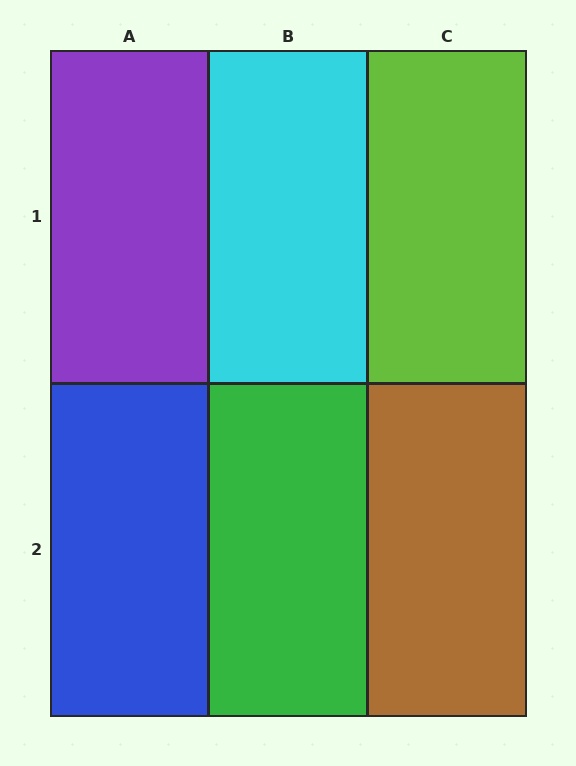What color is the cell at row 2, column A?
Blue.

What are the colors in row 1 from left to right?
Purple, cyan, lime.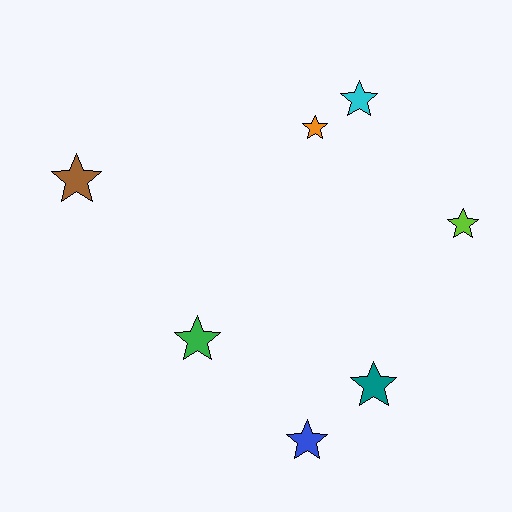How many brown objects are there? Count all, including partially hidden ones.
There is 1 brown object.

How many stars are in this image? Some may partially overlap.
There are 7 stars.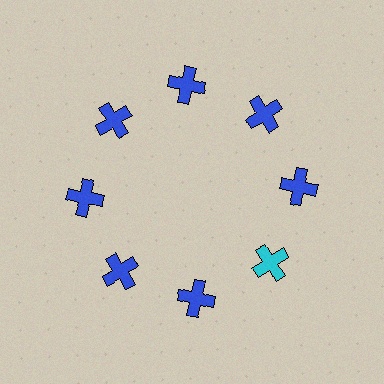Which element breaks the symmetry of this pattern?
The cyan cross at roughly the 4 o'clock position breaks the symmetry. All other shapes are blue crosses.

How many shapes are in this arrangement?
There are 8 shapes arranged in a ring pattern.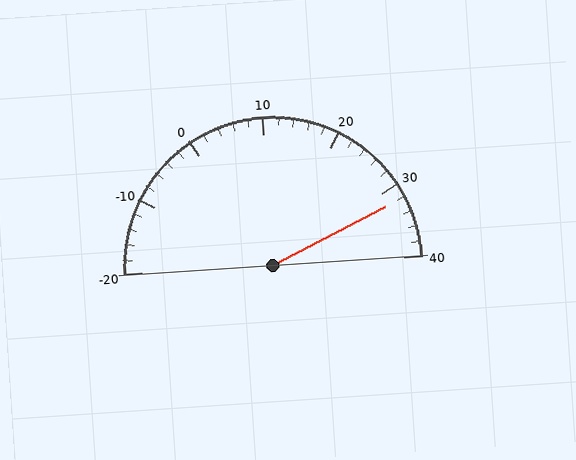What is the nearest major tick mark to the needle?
The nearest major tick mark is 30.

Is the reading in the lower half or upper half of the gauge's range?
The reading is in the upper half of the range (-20 to 40).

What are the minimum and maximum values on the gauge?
The gauge ranges from -20 to 40.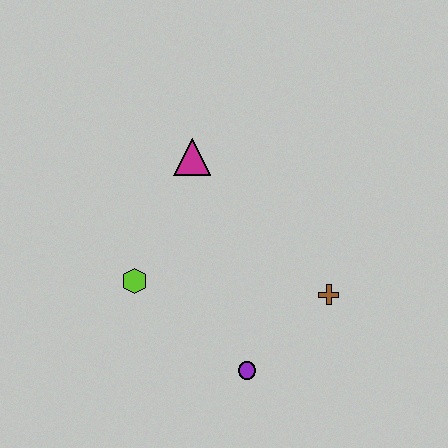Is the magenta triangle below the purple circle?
No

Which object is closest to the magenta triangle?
The lime hexagon is closest to the magenta triangle.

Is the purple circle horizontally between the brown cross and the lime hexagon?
Yes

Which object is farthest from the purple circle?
The magenta triangle is farthest from the purple circle.